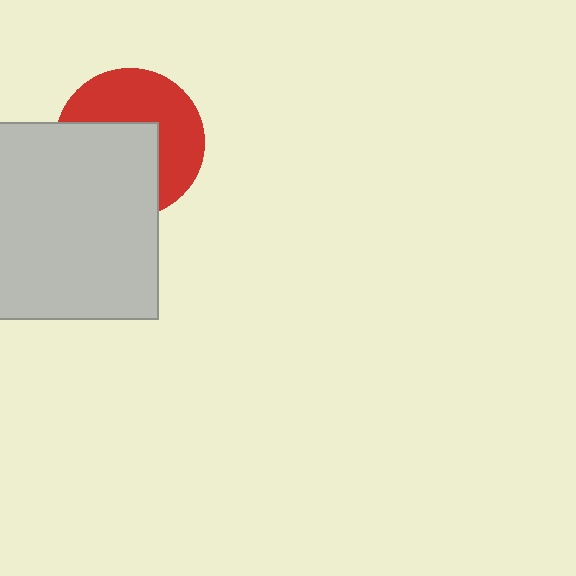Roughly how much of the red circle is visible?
About half of it is visible (roughly 50%).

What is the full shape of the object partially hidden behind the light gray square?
The partially hidden object is a red circle.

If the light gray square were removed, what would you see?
You would see the complete red circle.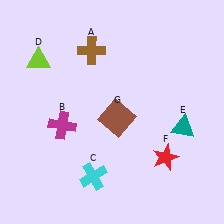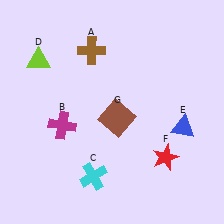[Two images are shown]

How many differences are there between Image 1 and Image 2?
There is 1 difference between the two images.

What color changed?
The triangle (E) changed from teal in Image 1 to blue in Image 2.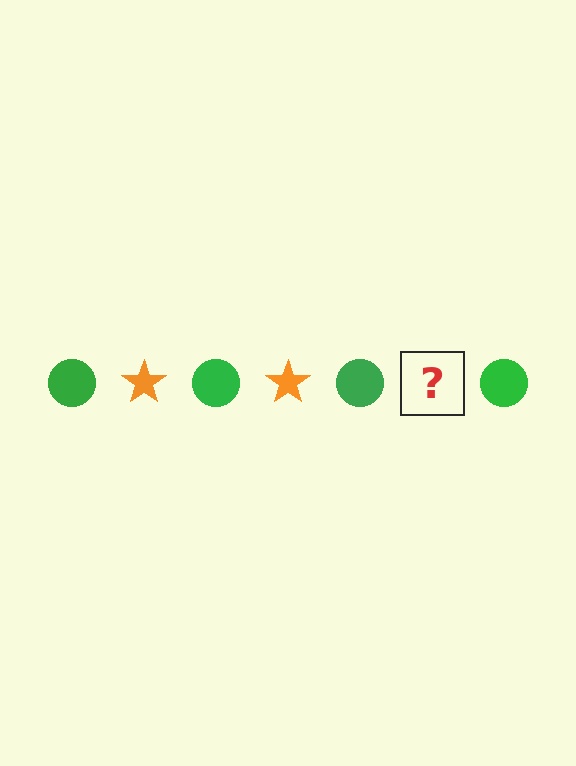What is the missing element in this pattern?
The missing element is an orange star.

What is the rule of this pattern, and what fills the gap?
The rule is that the pattern alternates between green circle and orange star. The gap should be filled with an orange star.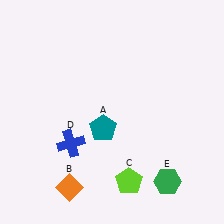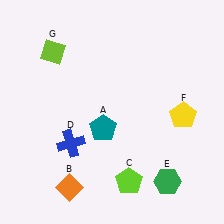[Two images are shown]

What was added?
A yellow pentagon (F), a lime diamond (G) were added in Image 2.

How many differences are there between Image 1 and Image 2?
There are 2 differences between the two images.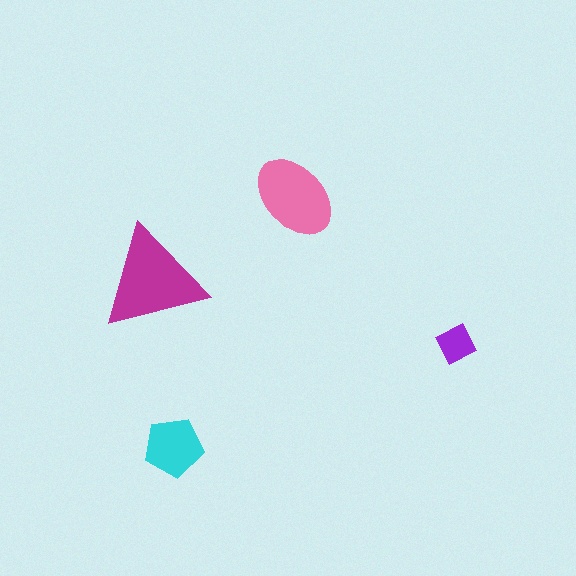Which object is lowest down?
The cyan pentagon is bottommost.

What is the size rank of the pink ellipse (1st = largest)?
2nd.